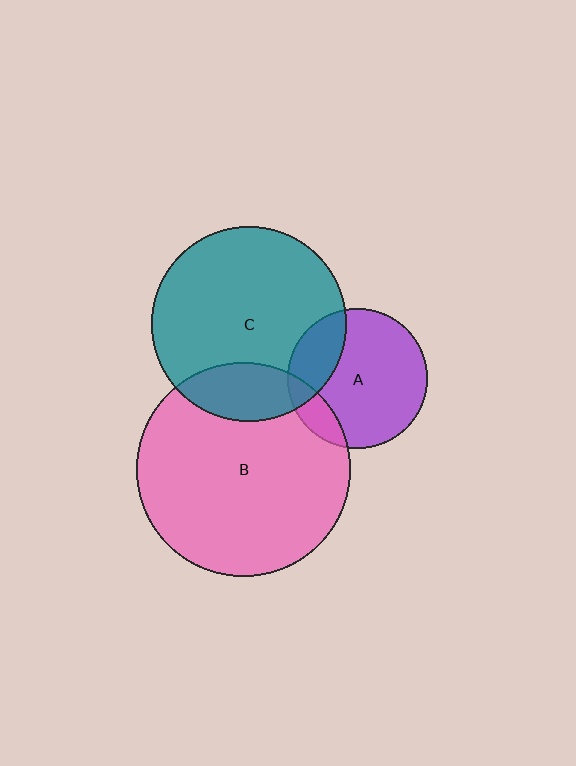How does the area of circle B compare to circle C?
Approximately 1.2 times.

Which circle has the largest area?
Circle B (pink).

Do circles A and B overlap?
Yes.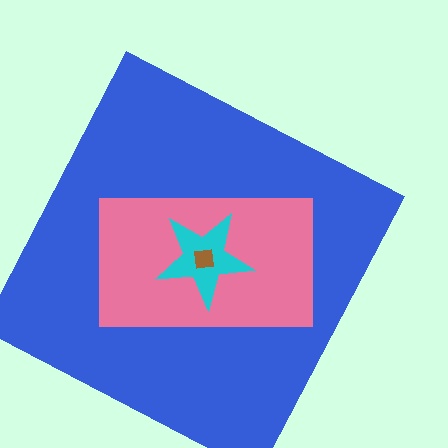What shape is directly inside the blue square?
The pink rectangle.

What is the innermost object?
The brown square.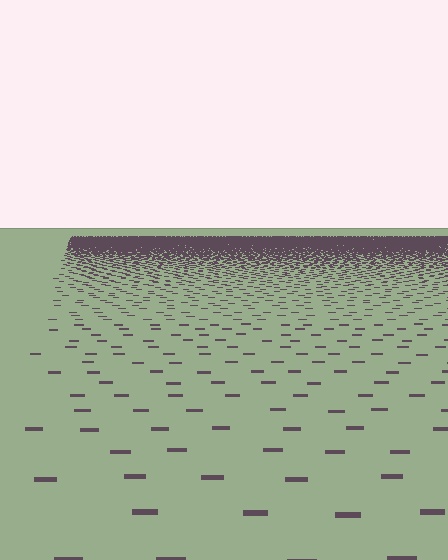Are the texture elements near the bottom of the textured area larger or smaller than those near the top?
Larger. Near the bottom, elements are closer to the viewer and appear at a bigger on-screen size.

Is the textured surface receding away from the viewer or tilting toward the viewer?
The surface is receding away from the viewer. Texture elements get smaller and denser toward the top.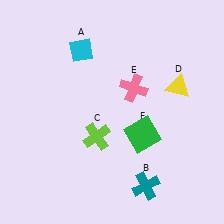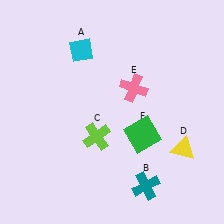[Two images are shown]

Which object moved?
The yellow triangle (D) moved down.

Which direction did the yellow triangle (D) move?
The yellow triangle (D) moved down.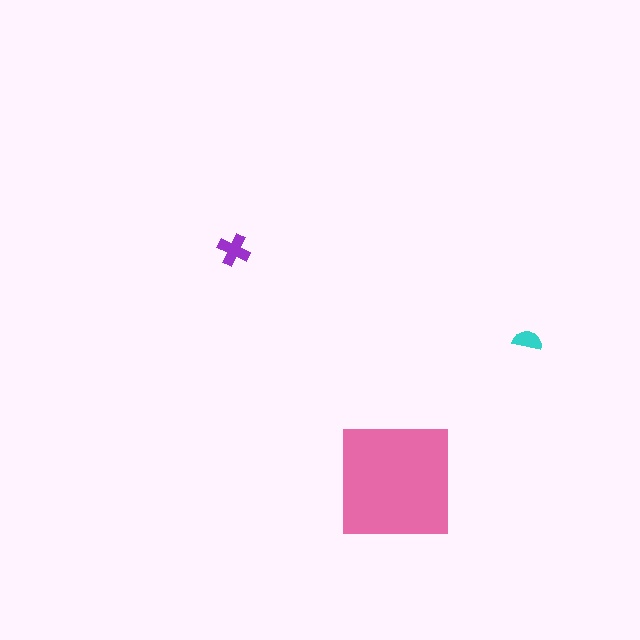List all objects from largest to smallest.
The pink square, the purple cross, the cyan semicircle.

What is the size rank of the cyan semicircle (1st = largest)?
3rd.